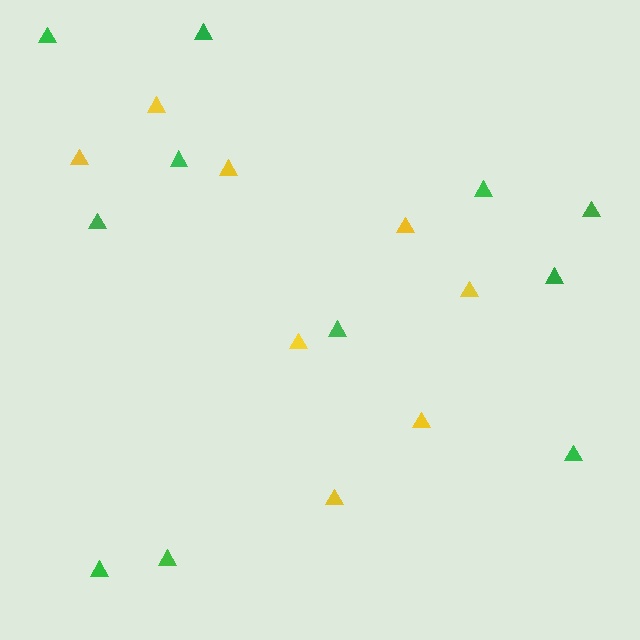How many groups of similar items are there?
There are 2 groups: one group of yellow triangles (8) and one group of green triangles (11).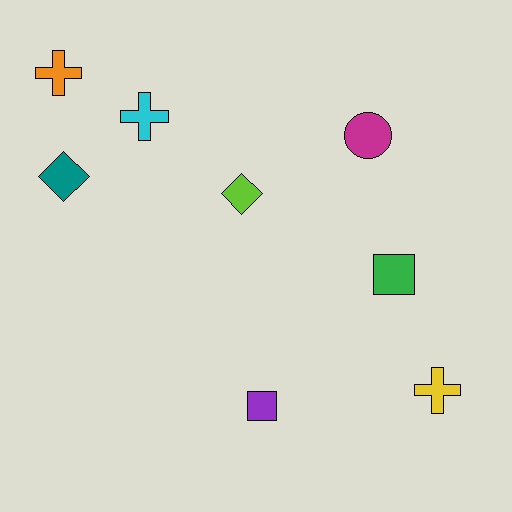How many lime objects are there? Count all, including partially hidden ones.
There is 1 lime object.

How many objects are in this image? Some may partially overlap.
There are 8 objects.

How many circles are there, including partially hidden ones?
There is 1 circle.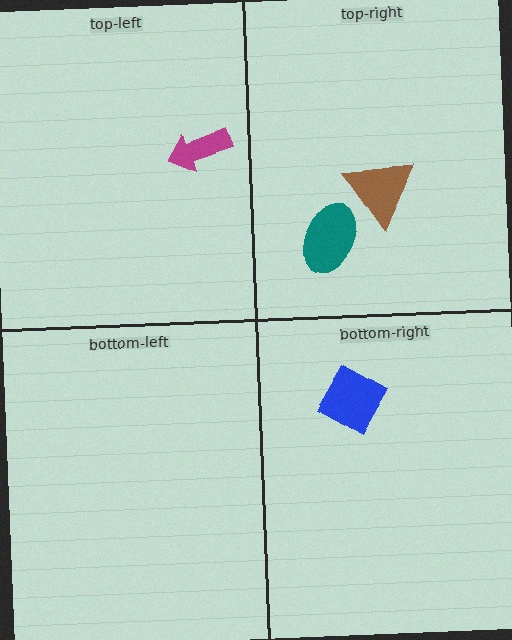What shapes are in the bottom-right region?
The blue diamond.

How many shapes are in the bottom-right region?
1.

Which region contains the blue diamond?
The bottom-right region.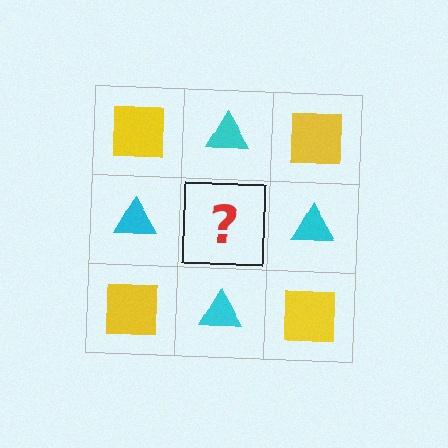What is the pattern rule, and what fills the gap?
The rule is that it alternates yellow square and cyan triangle in a checkerboard pattern. The gap should be filled with a yellow square.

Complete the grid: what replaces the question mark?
The question mark should be replaced with a yellow square.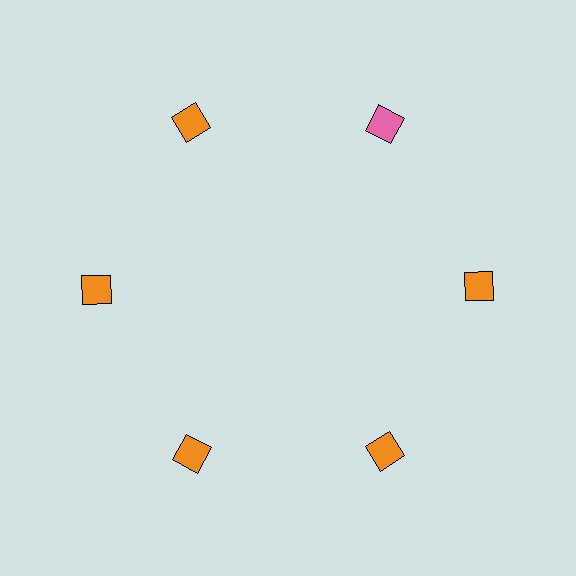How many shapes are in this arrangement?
There are 6 shapes arranged in a ring pattern.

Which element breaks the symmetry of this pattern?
The pink diamond at roughly the 1 o'clock position breaks the symmetry. All other shapes are orange diamonds.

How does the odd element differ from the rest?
It has a different color: pink instead of orange.